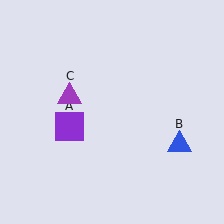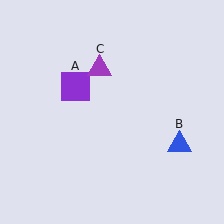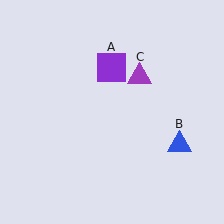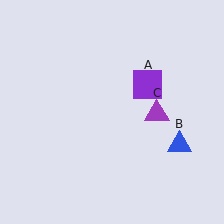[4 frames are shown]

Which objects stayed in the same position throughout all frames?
Blue triangle (object B) remained stationary.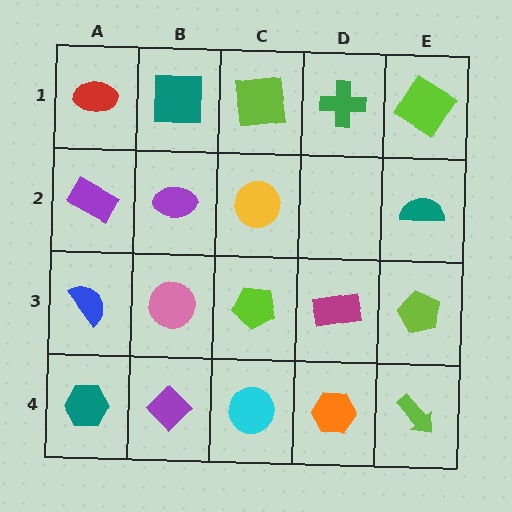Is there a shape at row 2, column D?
No, that cell is empty.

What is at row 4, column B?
A purple diamond.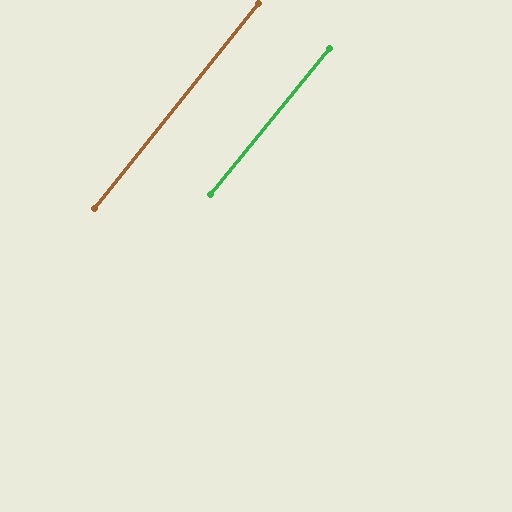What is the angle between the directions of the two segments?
Approximately 0 degrees.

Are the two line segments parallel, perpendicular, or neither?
Parallel — their directions differ by only 0.5°.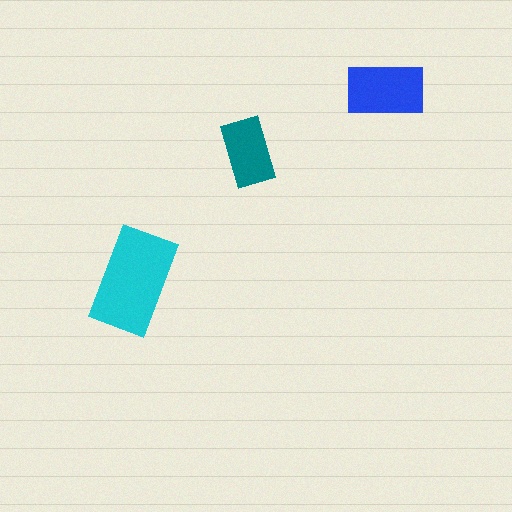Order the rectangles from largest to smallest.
the cyan one, the blue one, the teal one.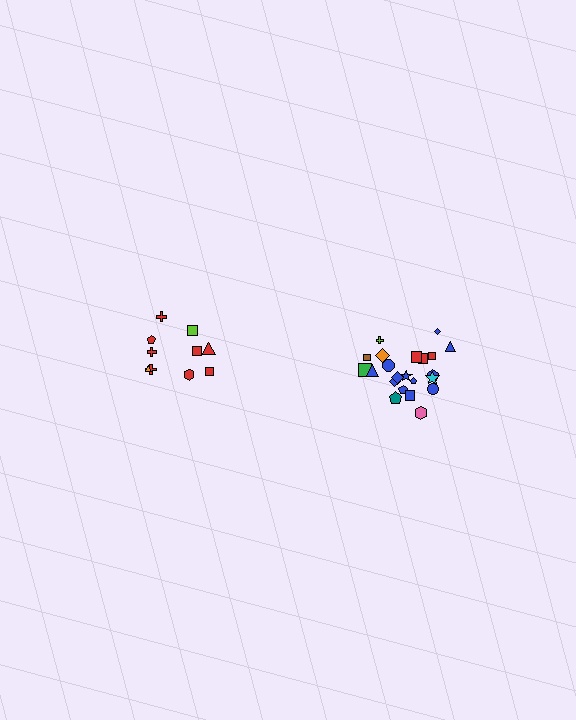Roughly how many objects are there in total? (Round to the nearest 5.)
Roughly 30 objects in total.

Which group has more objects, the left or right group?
The right group.